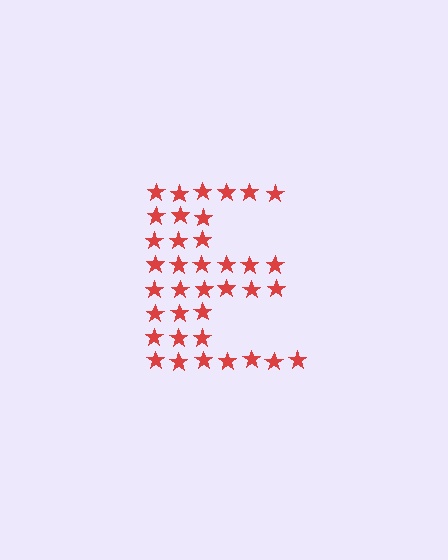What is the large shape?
The large shape is the letter E.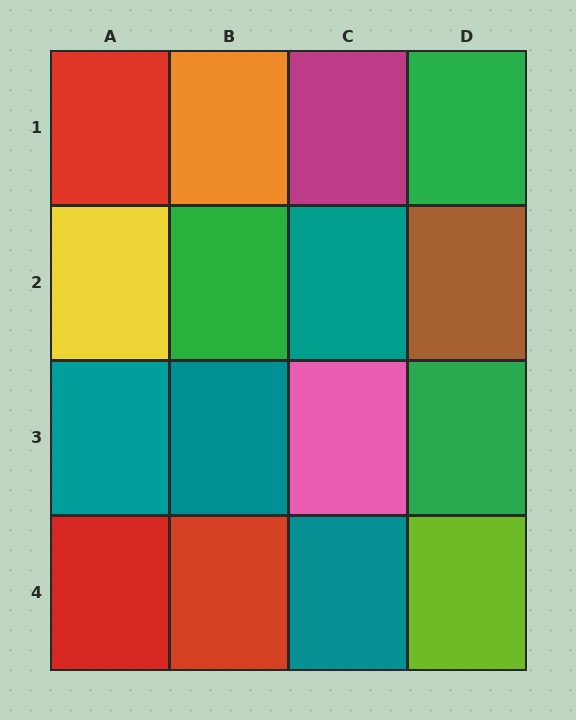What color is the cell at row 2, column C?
Teal.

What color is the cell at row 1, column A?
Red.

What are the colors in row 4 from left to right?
Red, red, teal, lime.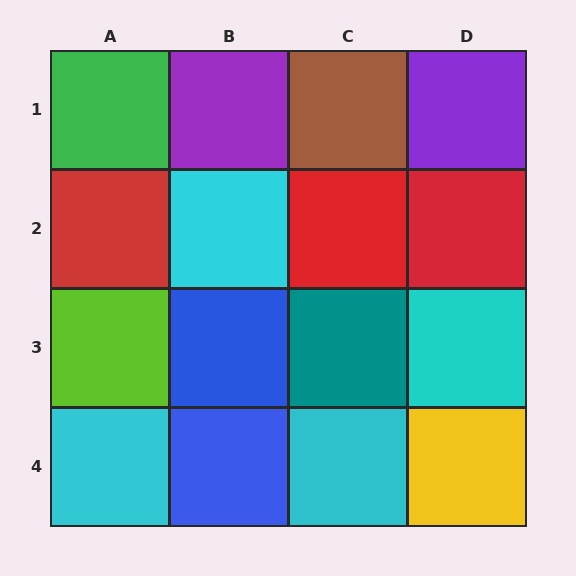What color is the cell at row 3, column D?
Cyan.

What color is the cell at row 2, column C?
Red.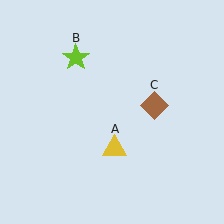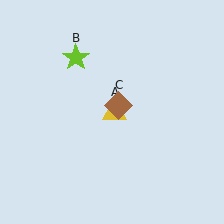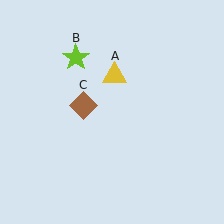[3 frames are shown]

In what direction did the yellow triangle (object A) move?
The yellow triangle (object A) moved up.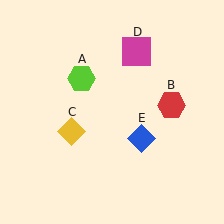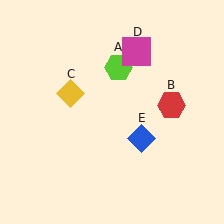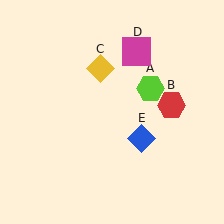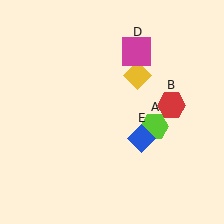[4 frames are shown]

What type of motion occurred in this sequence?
The lime hexagon (object A), yellow diamond (object C) rotated clockwise around the center of the scene.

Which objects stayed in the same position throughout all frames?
Red hexagon (object B) and magenta square (object D) and blue diamond (object E) remained stationary.